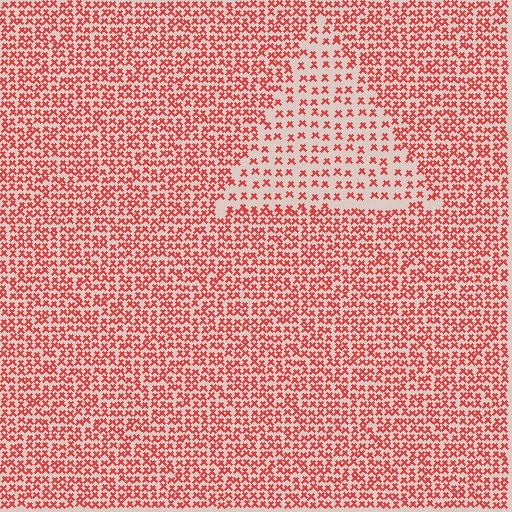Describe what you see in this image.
The image contains small red elements arranged at two different densities. A triangle-shaped region is visible where the elements are less densely packed than the surrounding area.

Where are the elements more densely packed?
The elements are more densely packed outside the triangle boundary.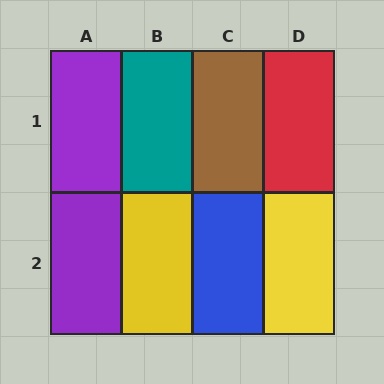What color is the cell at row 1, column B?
Teal.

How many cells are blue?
1 cell is blue.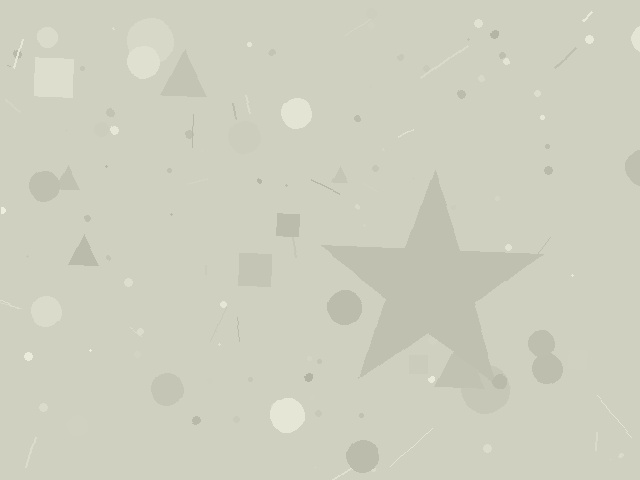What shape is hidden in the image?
A star is hidden in the image.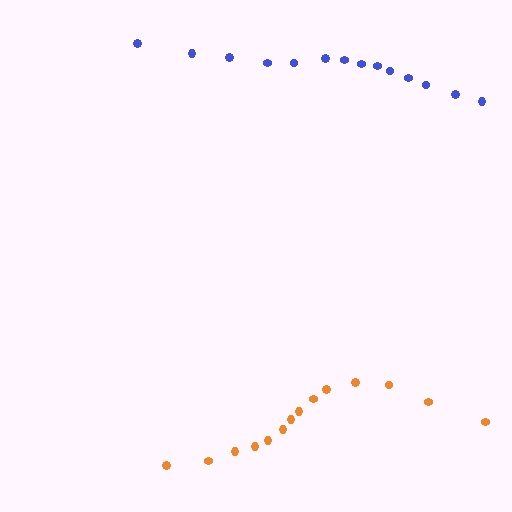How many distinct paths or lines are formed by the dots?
There are 2 distinct paths.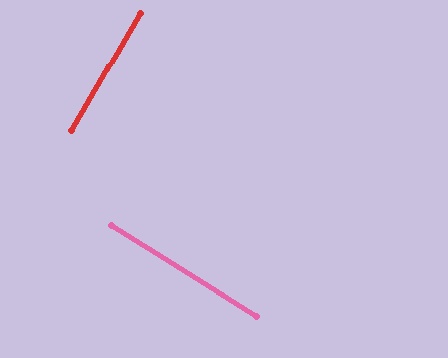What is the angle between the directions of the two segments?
Approximately 88 degrees.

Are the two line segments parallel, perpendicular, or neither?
Perpendicular — they meet at approximately 88°.